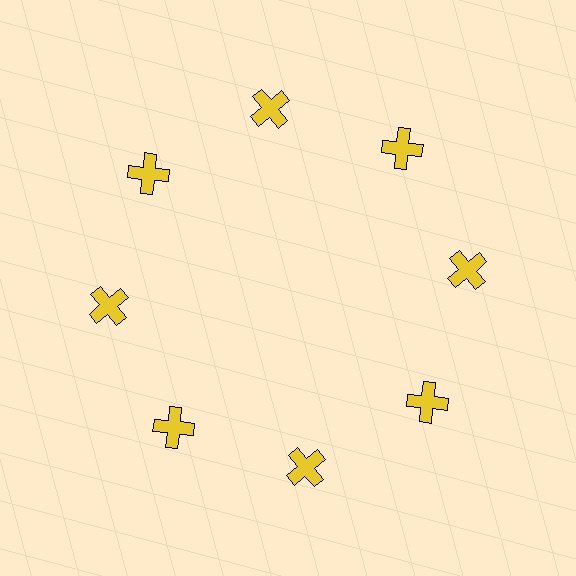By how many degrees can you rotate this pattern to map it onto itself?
The pattern maps onto itself every 45 degrees of rotation.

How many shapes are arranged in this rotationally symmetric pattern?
There are 8 shapes, arranged in 8 groups of 1.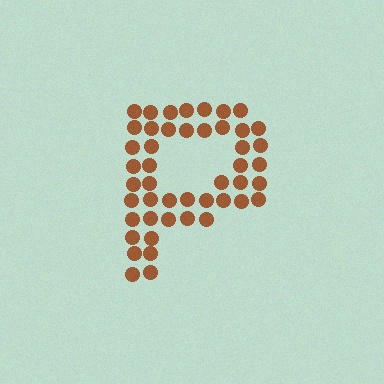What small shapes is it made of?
It is made of small circles.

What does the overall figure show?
The overall figure shows the letter P.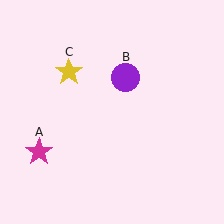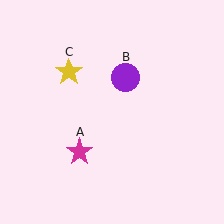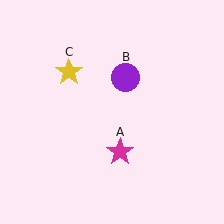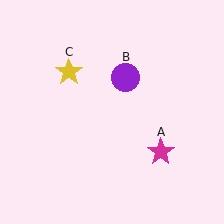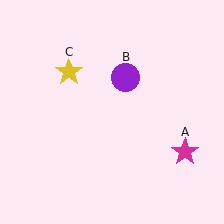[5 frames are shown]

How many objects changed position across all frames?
1 object changed position: magenta star (object A).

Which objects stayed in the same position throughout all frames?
Purple circle (object B) and yellow star (object C) remained stationary.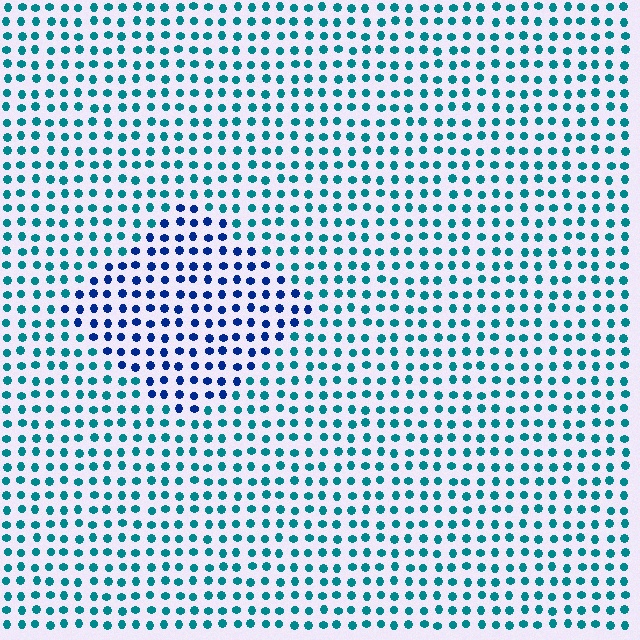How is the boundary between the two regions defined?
The boundary is defined purely by a slight shift in hue (about 42 degrees). Spacing, size, and orientation are identical on both sides.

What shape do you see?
I see a diamond.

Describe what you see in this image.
The image is filled with small teal elements in a uniform arrangement. A diamond-shaped region is visible where the elements are tinted to a slightly different hue, forming a subtle color boundary.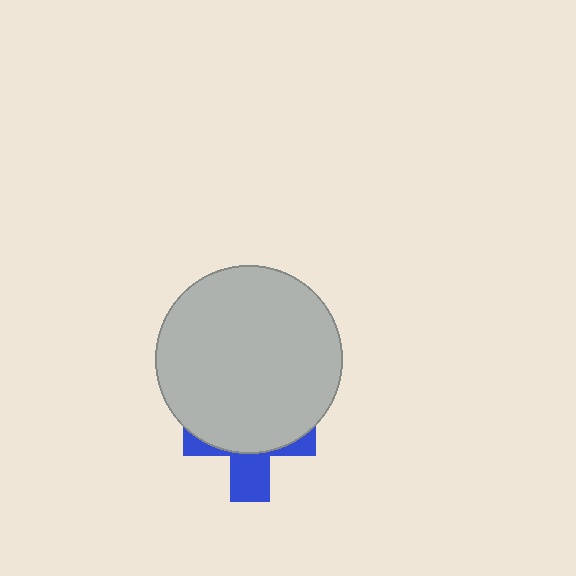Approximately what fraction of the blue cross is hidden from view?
Roughly 65% of the blue cross is hidden behind the light gray circle.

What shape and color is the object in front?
The object in front is a light gray circle.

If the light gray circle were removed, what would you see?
You would see the complete blue cross.